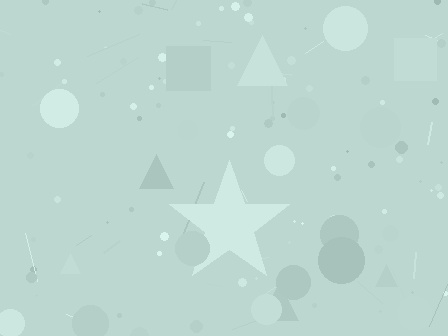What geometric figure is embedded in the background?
A star is embedded in the background.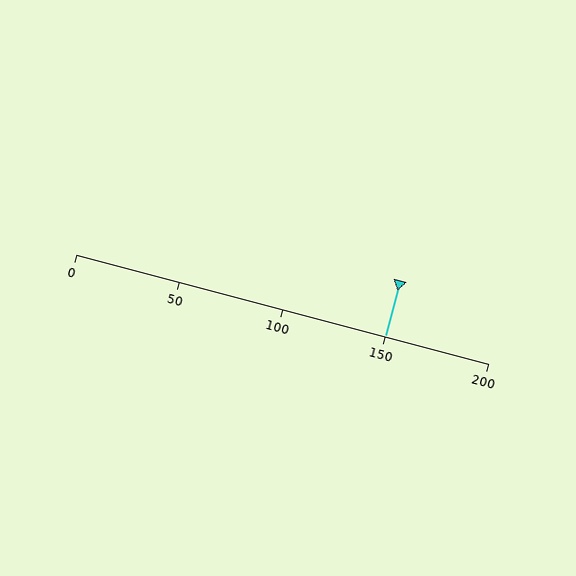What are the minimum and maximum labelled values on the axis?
The axis runs from 0 to 200.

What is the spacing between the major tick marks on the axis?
The major ticks are spaced 50 apart.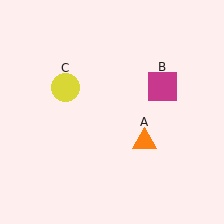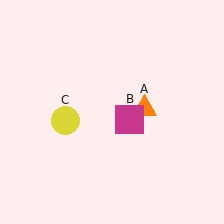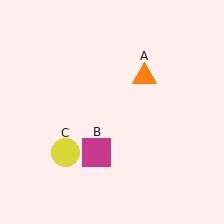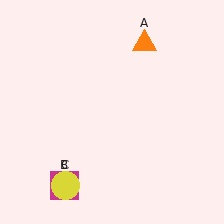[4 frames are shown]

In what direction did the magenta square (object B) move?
The magenta square (object B) moved down and to the left.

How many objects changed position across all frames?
3 objects changed position: orange triangle (object A), magenta square (object B), yellow circle (object C).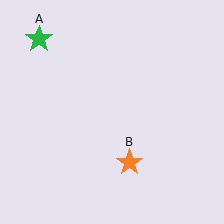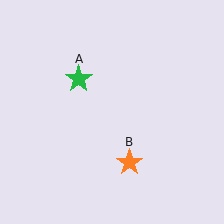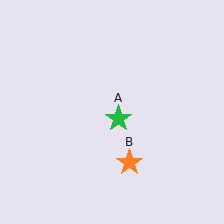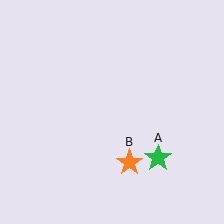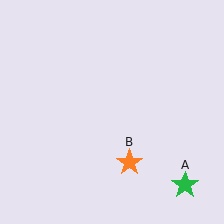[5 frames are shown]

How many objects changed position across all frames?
1 object changed position: green star (object A).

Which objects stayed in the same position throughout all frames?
Orange star (object B) remained stationary.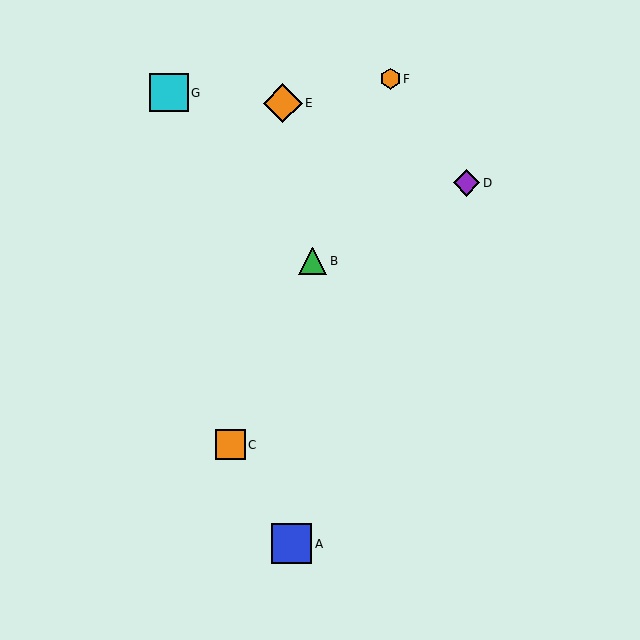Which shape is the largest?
The blue square (labeled A) is the largest.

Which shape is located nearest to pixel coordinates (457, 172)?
The purple diamond (labeled D) at (467, 183) is nearest to that location.